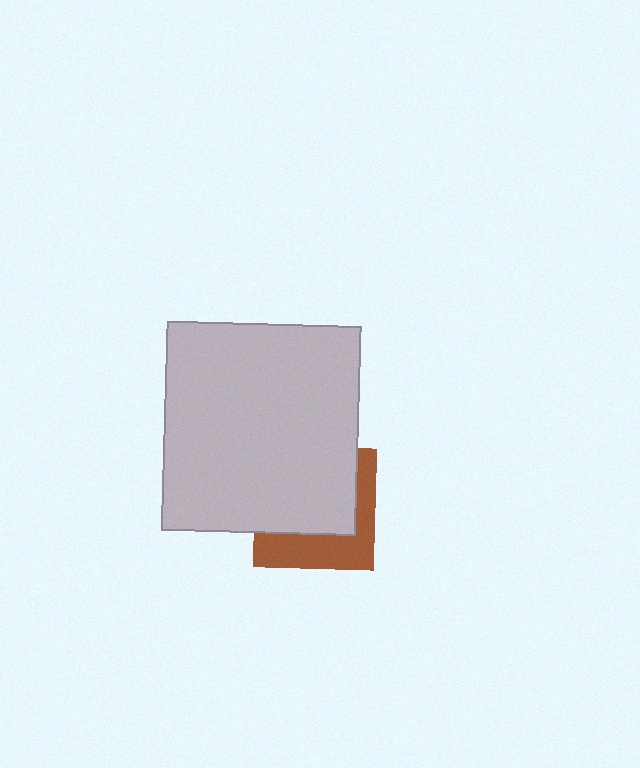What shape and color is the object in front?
The object in front is a light gray rectangle.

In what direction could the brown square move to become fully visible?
The brown square could move toward the lower-right. That would shift it out from behind the light gray rectangle entirely.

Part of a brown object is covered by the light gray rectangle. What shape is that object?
It is a square.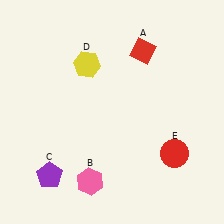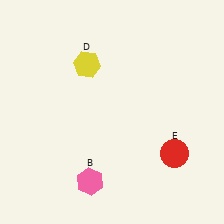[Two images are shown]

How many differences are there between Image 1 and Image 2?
There are 2 differences between the two images.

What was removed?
The red diamond (A), the purple pentagon (C) were removed in Image 2.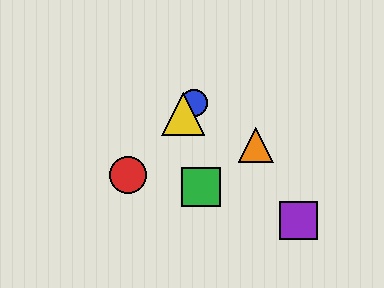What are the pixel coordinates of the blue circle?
The blue circle is at (194, 103).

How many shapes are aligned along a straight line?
3 shapes (the red circle, the blue circle, the yellow triangle) are aligned along a straight line.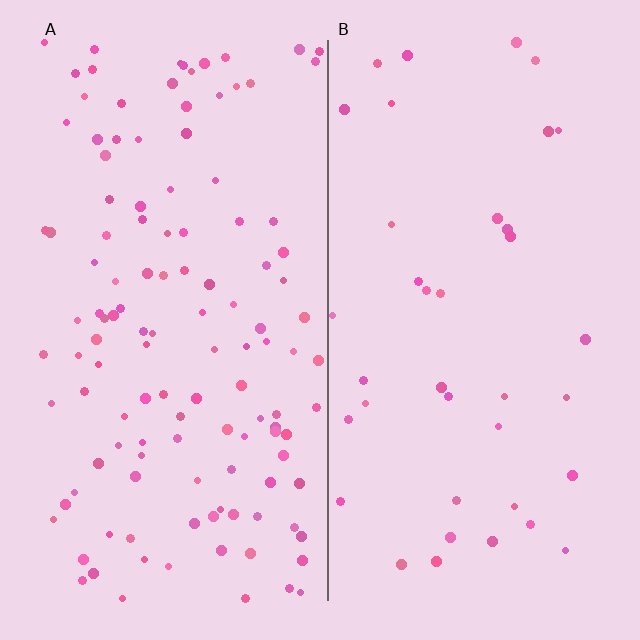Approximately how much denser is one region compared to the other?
Approximately 3.2× — region A over region B.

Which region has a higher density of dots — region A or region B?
A (the left).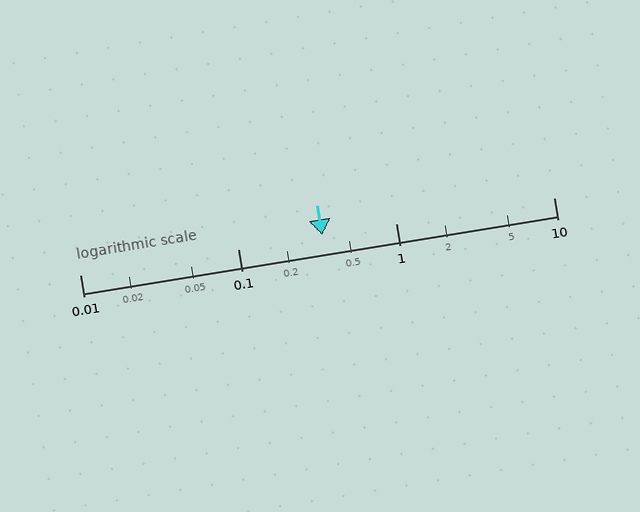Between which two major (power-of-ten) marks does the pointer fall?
The pointer is between 0.1 and 1.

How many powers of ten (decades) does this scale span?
The scale spans 3 decades, from 0.01 to 10.